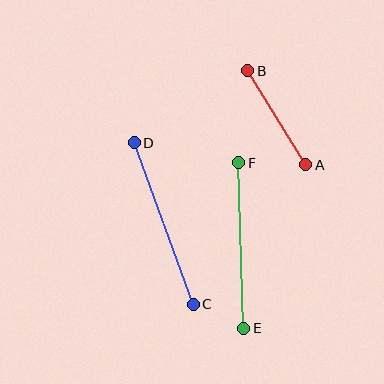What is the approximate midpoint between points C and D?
The midpoint is at approximately (164, 224) pixels.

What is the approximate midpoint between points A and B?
The midpoint is at approximately (277, 118) pixels.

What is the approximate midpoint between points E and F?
The midpoint is at approximately (241, 245) pixels.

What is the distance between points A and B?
The distance is approximately 110 pixels.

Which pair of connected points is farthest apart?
Points C and D are farthest apart.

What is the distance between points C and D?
The distance is approximately 172 pixels.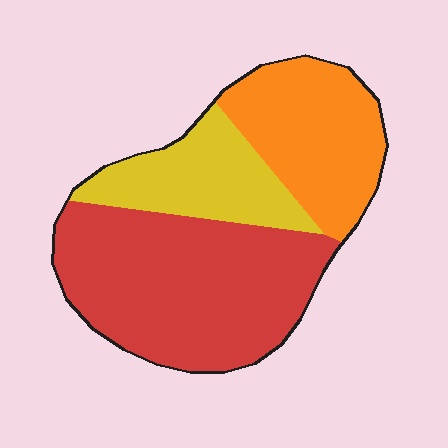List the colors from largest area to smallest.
From largest to smallest: red, orange, yellow.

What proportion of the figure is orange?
Orange takes up about one quarter (1/4) of the figure.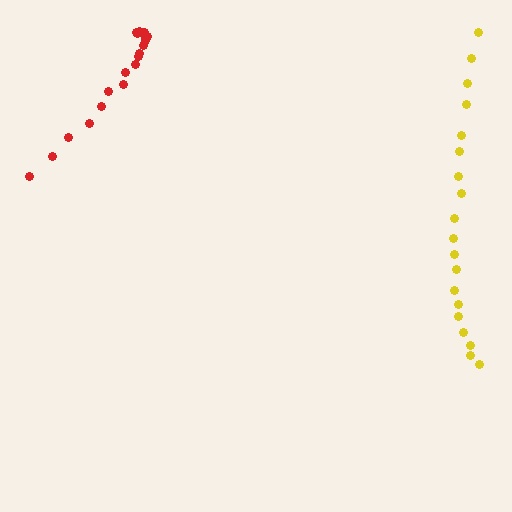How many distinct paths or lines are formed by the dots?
There are 2 distinct paths.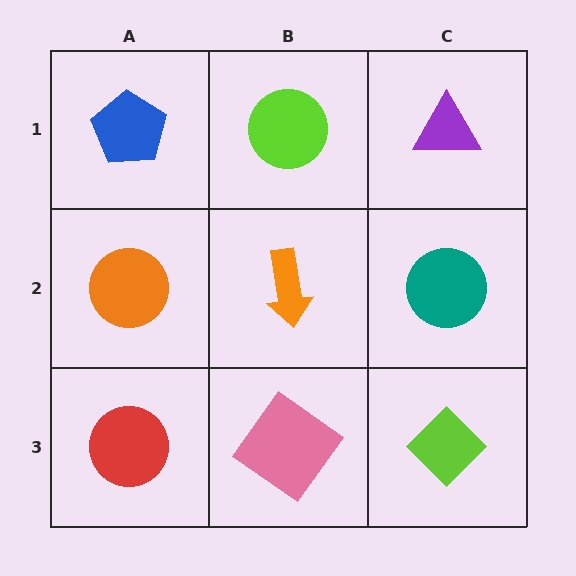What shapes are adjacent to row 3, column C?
A teal circle (row 2, column C), a pink diamond (row 3, column B).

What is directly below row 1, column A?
An orange circle.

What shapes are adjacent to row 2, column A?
A blue pentagon (row 1, column A), a red circle (row 3, column A), an orange arrow (row 2, column B).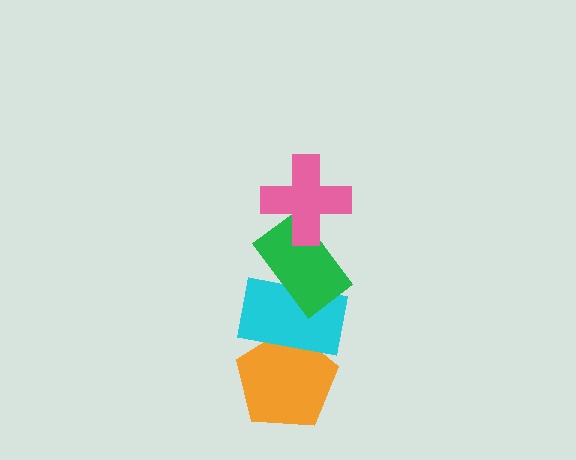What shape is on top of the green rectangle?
The pink cross is on top of the green rectangle.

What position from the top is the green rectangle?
The green rectangle is 2nd from the top.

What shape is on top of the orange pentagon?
The cyan rectangle is on top of the orange pentagon.